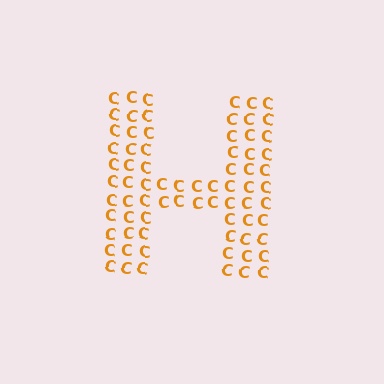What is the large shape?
The large shape is the letter H.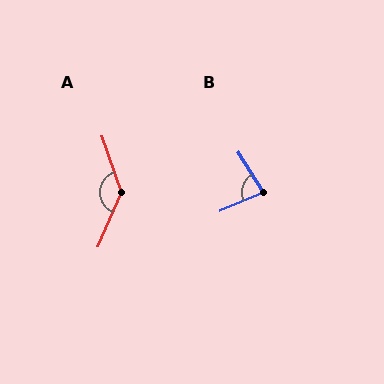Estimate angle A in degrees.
Approximately 137 degrees.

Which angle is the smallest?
B, at approximately 81 degrees.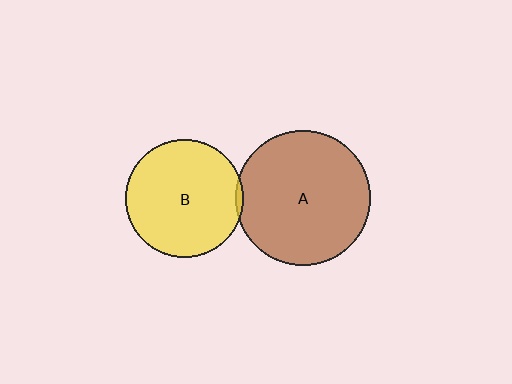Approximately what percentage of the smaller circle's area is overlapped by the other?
Approximately 5%.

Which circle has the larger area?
Circle A (brown).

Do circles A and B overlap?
Yes.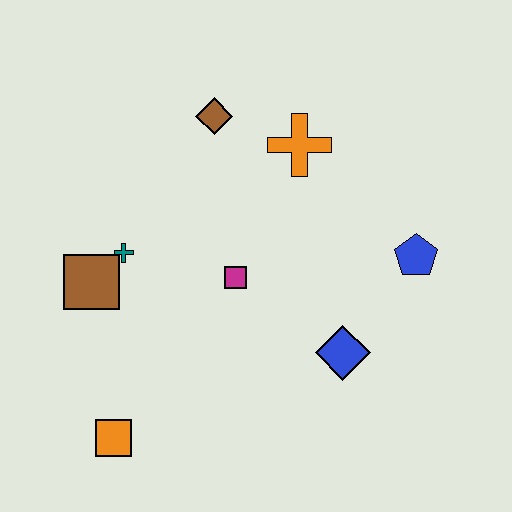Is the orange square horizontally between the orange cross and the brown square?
Yes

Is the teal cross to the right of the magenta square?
No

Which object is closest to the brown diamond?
The orange cross is closest to the brown diamond.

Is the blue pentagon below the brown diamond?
Yes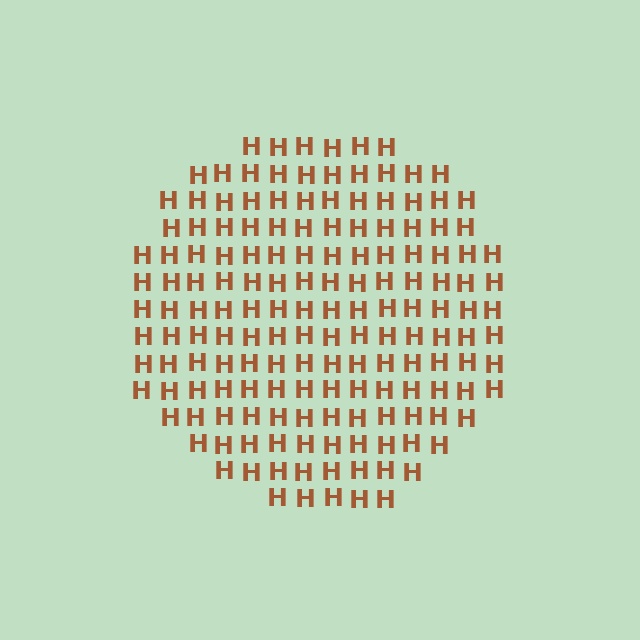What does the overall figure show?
The overall figure shows a circle.